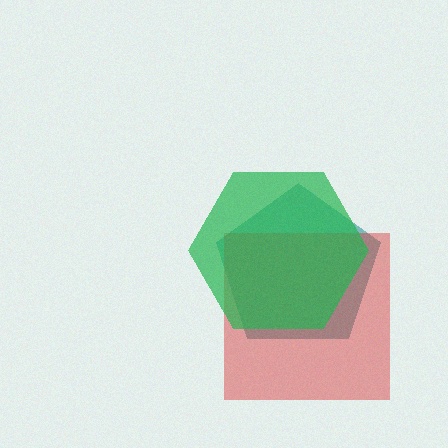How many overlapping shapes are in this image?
There are 3 overlapping shapes in the image.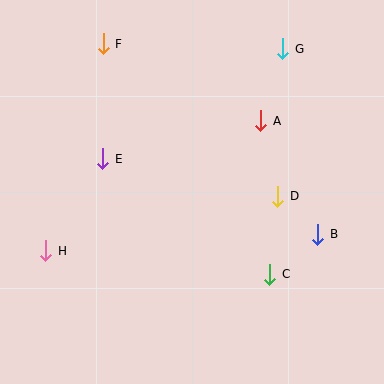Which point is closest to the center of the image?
Point D at (278, 196) is closest to the center.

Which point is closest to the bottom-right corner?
Point C is closest to the bottom-right corner.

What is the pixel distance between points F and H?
The distance between F and H is 215 pixels.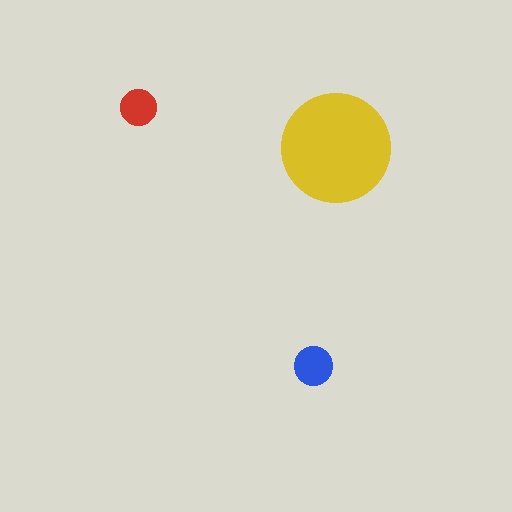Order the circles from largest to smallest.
the yellow one, the blue one, the red one.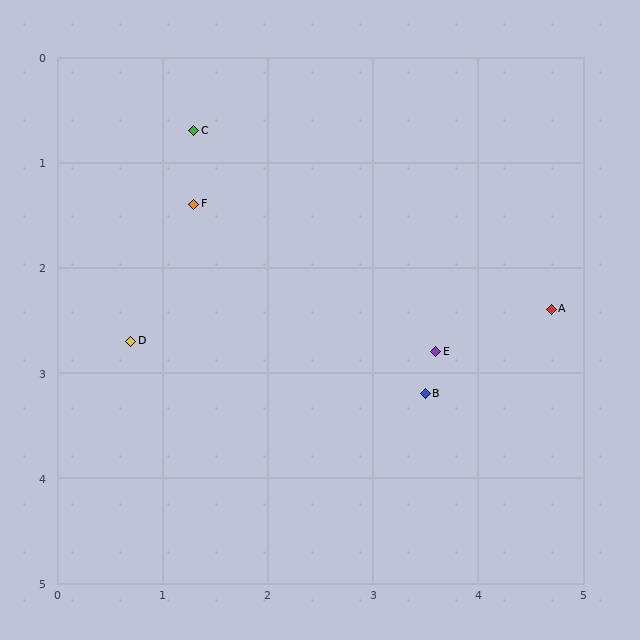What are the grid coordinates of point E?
Point E is at approximately (3.6, 2.8).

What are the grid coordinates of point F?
Point F is at approximately (1.3, 1.4).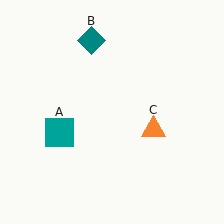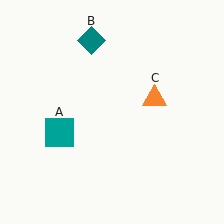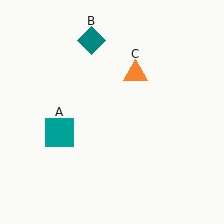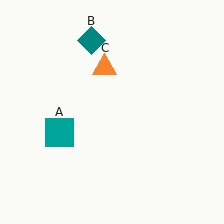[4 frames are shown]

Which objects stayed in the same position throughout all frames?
Teal square (object A) and teal diamond (object B) remained stationary.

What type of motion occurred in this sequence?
The orange triangle (object C) rotated counterclockwise around the center of the scene.